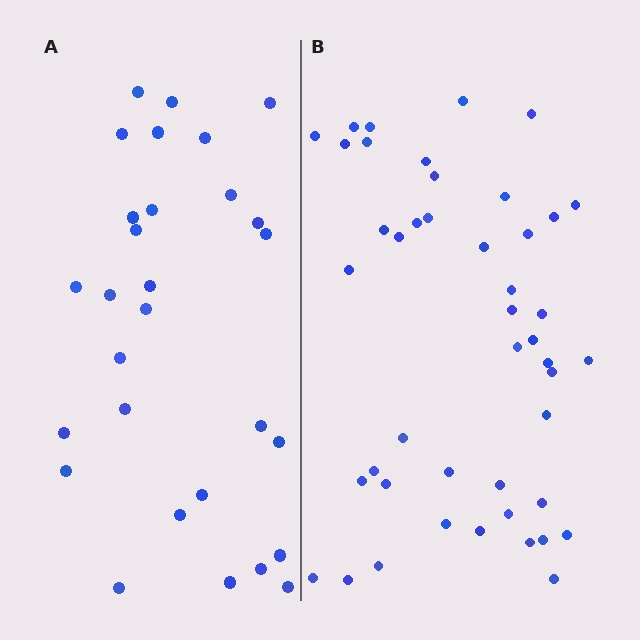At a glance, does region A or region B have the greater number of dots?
Region B (the right region) has more dots.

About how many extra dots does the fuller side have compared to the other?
Region B has approximately 15 more dots than region A.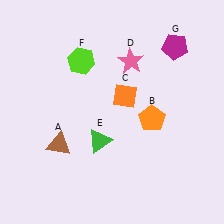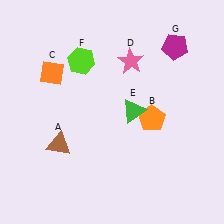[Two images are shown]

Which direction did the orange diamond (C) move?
The orange diamond (C) moved left.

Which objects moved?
The objects that moved are: the orange diamond (C), the green triangle (E).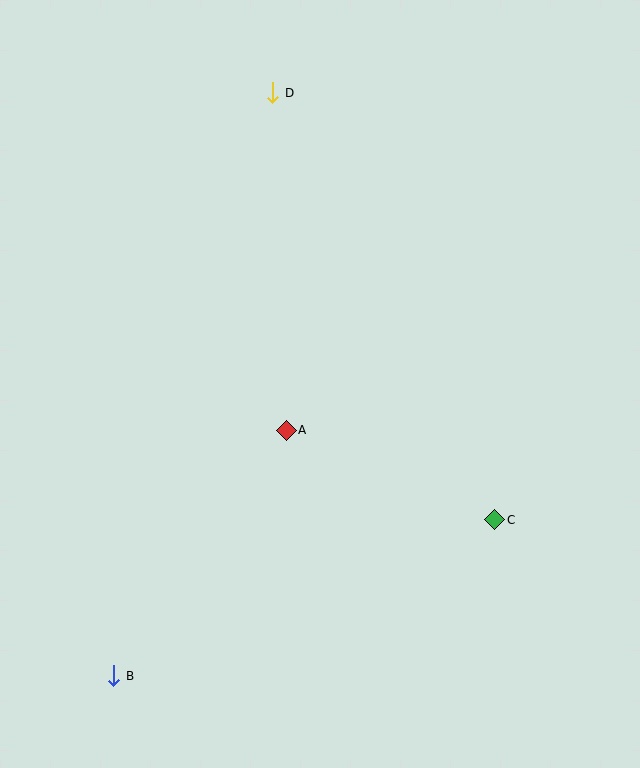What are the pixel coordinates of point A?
Point A is at (286, 430).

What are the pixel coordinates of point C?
Point C is at (495, 520).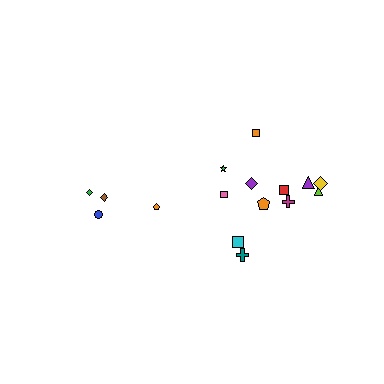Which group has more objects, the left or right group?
The right group.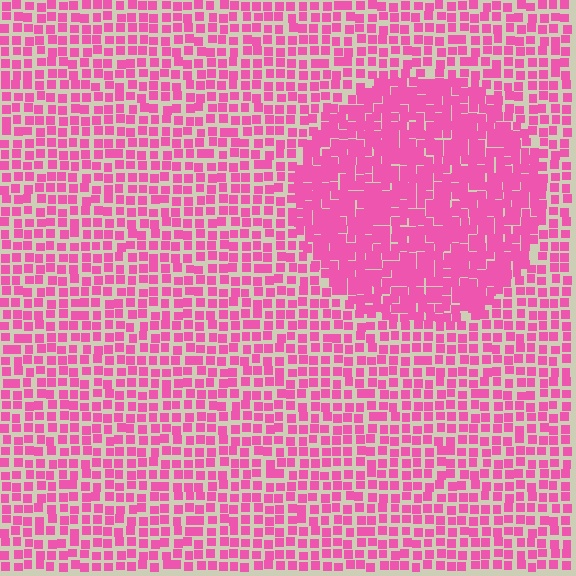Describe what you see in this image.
The image contains small pink elements arranged at two different densities. A circle-shaped region is visible where the elements are more densely packed than the surrounding area.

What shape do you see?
I see a circle.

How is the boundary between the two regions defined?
The boundary is defined by a change in element density (approximately 1.7x ratio). All elements are the same color, size, and shape.